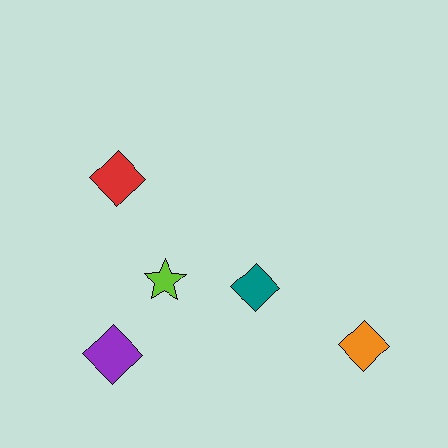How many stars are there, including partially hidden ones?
There is 1 star.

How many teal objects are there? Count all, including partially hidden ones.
There is 1 teal object.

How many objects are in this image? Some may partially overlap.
There are 5 objects.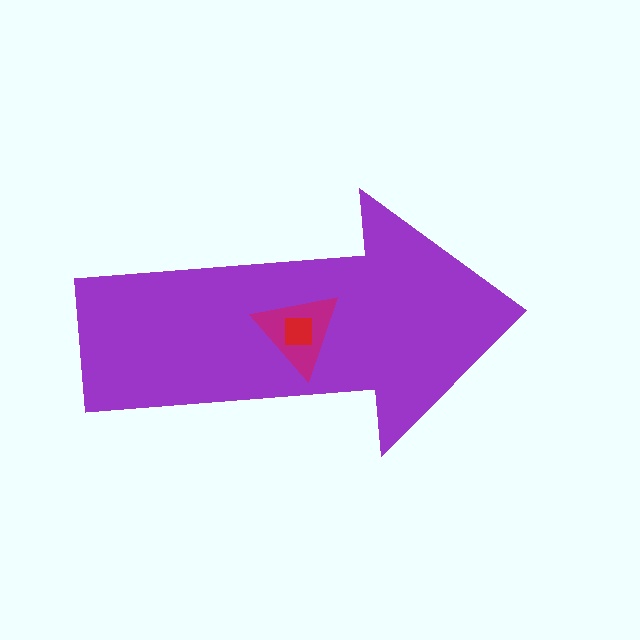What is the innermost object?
The red square.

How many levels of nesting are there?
3.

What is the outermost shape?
The purple arrow.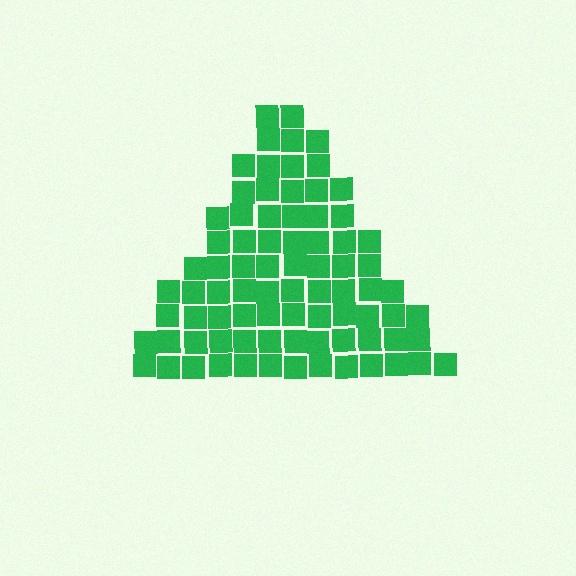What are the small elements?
The small elements are squares.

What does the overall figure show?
The overall figure shows a triangle.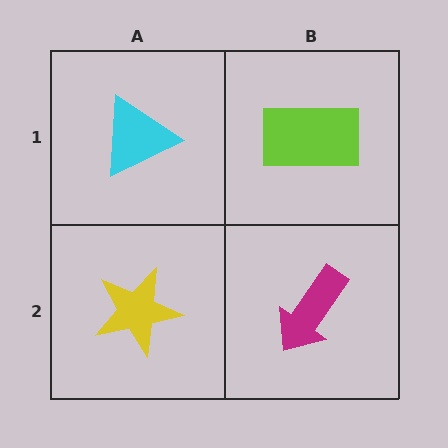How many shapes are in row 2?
2 shapes.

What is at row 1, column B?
A lime rectangle.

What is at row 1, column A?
A cyan triangle.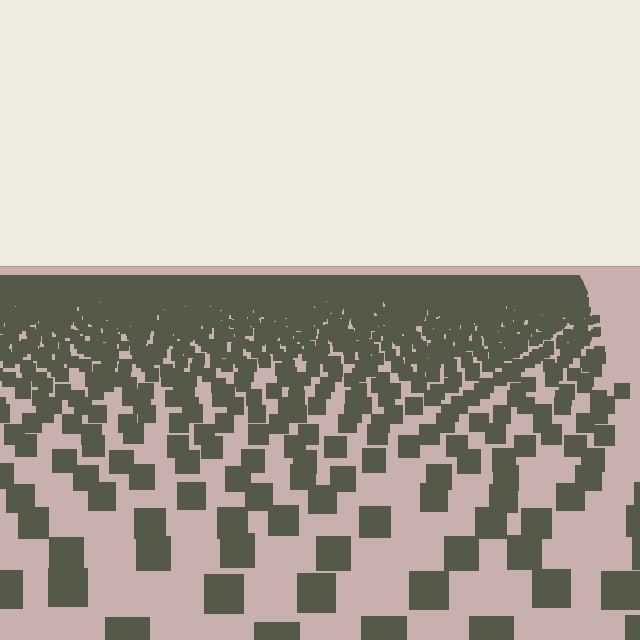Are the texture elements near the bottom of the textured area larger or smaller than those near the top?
Larger. Near the bottom, elements are closer to the viewer and appear at a bigger on-screen size.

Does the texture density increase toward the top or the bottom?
Density increases toward the top.